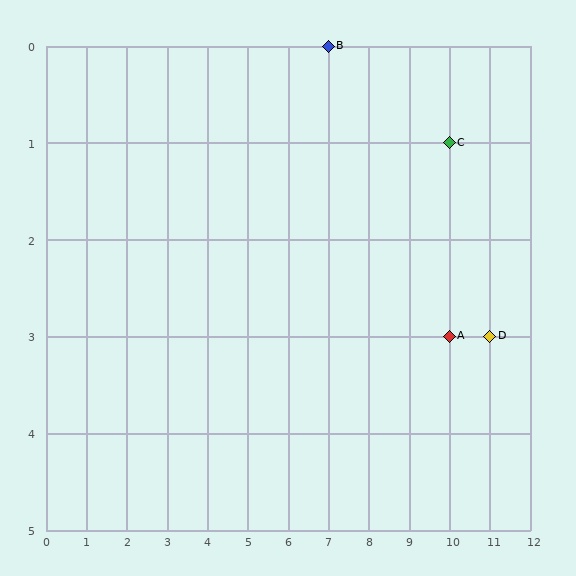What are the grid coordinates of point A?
Point A is at grid coordinates (10, 3).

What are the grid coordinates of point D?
Point D is at grid coordinates (11, 3).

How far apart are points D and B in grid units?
Points D and B are 4 columns and 3 rows apart (about 5.0 grid units diagonally).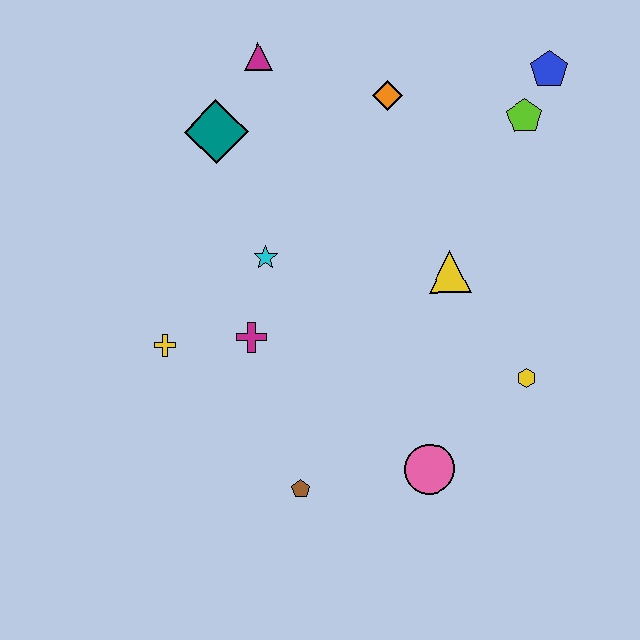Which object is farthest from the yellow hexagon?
The magenta triangle is farthest from the yellow hexagon.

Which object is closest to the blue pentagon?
The lime pentagon is closest to the blue pentagon.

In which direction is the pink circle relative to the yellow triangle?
The pink circle is below the yellow triangle.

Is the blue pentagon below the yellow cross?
No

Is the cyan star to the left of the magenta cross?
No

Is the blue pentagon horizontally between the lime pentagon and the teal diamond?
No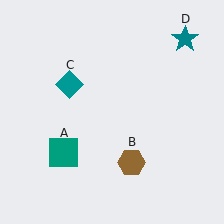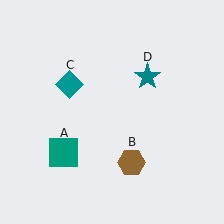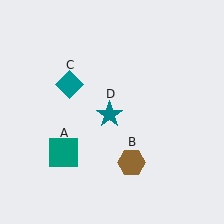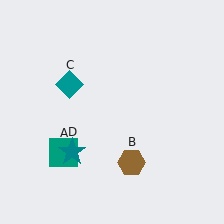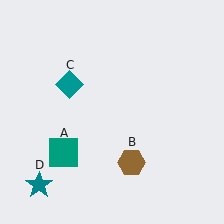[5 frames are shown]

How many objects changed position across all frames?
1 object changed position: teal star (object D).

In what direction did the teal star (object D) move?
The teal star (object D) moved down and to the left.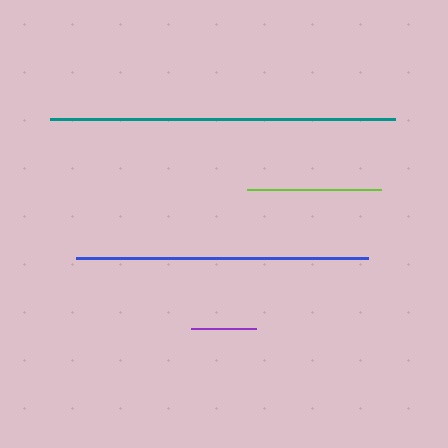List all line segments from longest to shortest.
From longest to shortest: teal, blue, lime, purple.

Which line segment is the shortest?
The purple line is the shortest at approximately 65 pixels.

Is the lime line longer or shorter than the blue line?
The blue line is longer than the lime line.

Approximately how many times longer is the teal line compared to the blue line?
The teal line is approximately 1.2 times the length of the blue line.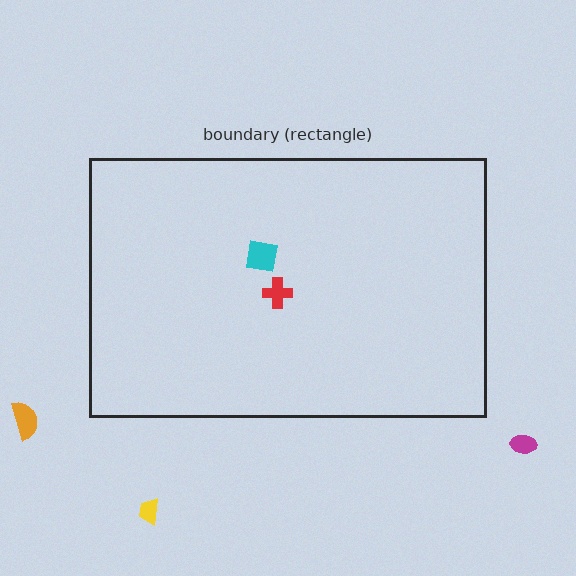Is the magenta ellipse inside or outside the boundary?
Outside.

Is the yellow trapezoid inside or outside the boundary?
Outside.